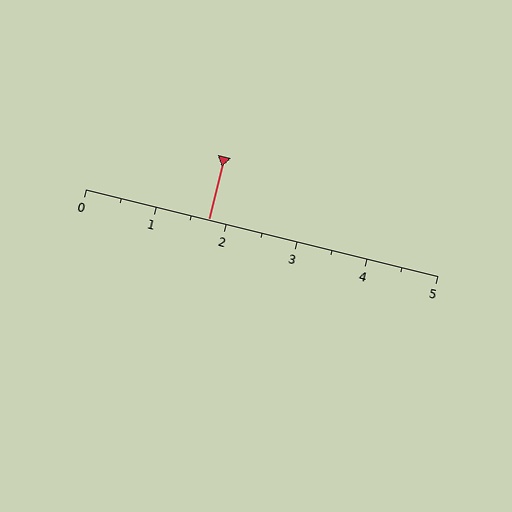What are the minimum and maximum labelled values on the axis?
The axis runs from 0 to 5.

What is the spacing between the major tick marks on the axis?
The major ticks are spaced 1 apart.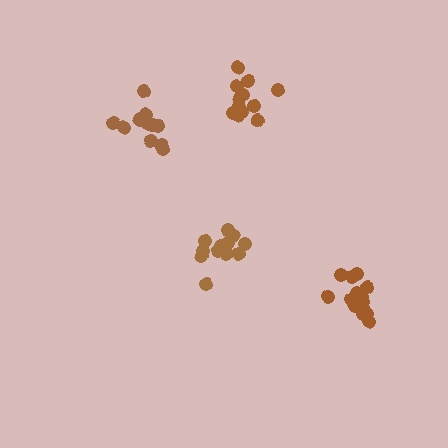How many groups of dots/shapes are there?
There are 4 groups.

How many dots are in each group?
Group 1: 15 dots, Group 2: 12 dots, Group 3: 12 dots, Group 4: 14 dots (53 total).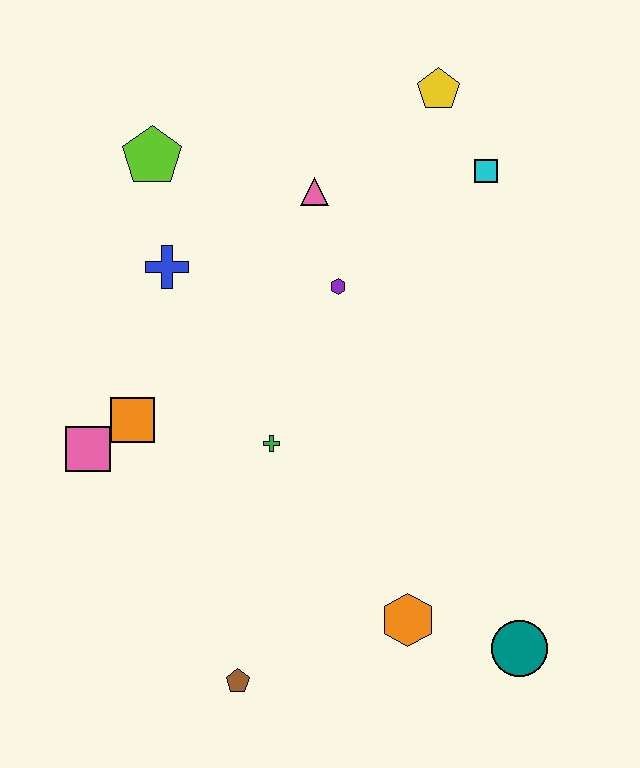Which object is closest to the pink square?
The orange square is closest to the pink square.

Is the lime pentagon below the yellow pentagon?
Yes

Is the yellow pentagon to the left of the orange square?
No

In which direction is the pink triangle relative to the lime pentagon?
The pink triangle is to the right of the lime pentagon.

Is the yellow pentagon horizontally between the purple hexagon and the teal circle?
Yes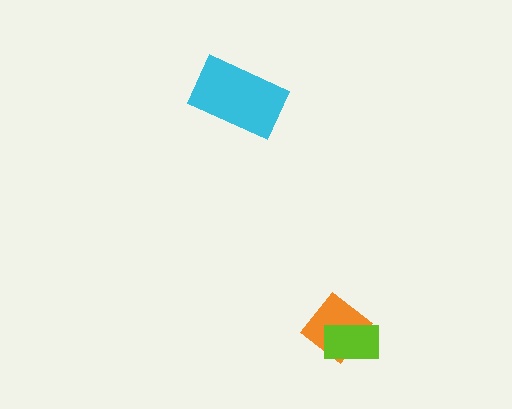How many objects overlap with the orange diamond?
1 object overlaps with the orange diamond.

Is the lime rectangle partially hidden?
No, no other shape covers it.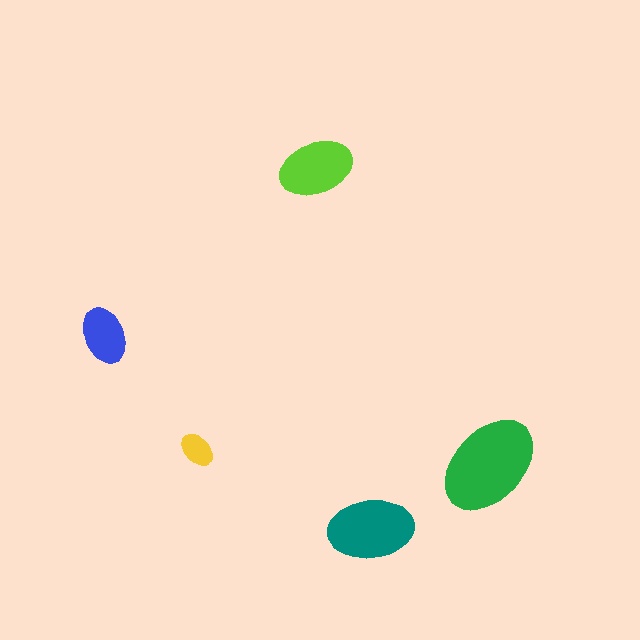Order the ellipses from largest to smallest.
the green one, the teal one, the lime one, the blue one, the yellow one.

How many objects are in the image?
There are 5 objects in the image.